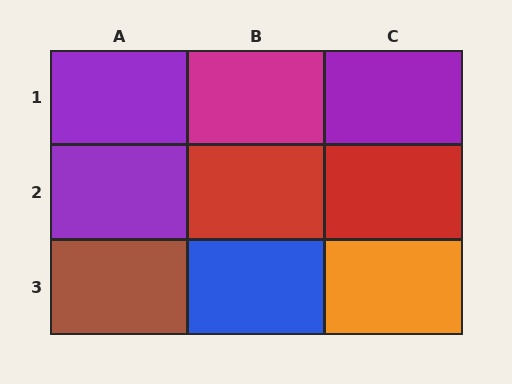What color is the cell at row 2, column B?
Red.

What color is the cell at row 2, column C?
Red.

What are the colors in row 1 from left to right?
Purple, magenta, purple.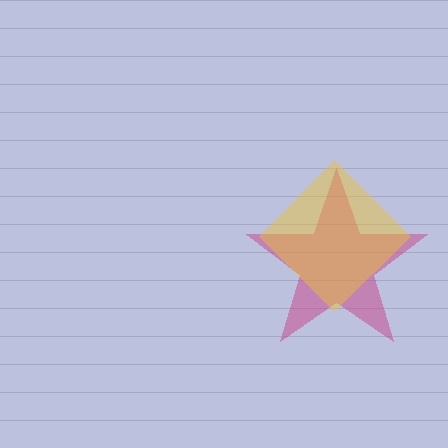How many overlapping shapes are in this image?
There are 2 overlapping shapes in the image.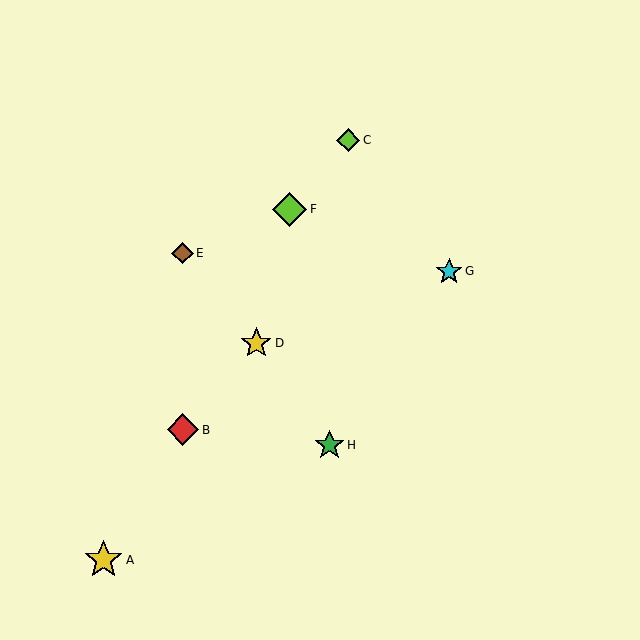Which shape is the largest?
The yellow star (labeled A) is the largest.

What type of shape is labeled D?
Shape D is a yellow star.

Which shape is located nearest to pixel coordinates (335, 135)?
The lime diamond (labeled C) at (348, 140) is nearest to that location.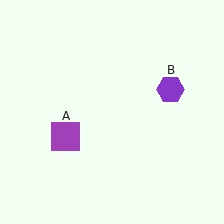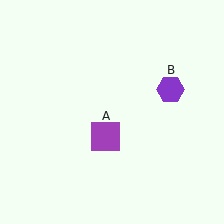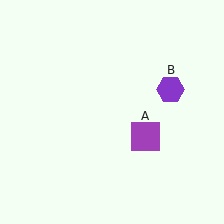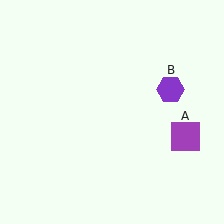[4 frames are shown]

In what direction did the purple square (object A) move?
The purple square (object A) moved right.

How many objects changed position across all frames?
1 object changed position: purple square (object A).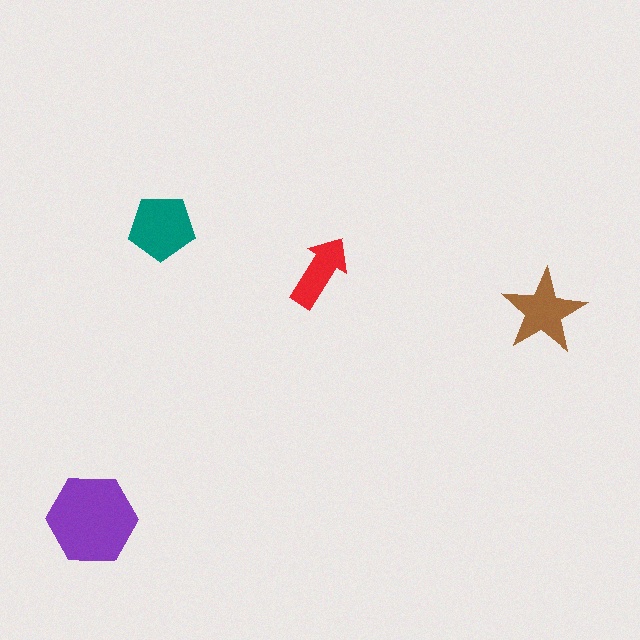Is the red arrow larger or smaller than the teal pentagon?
Smaller.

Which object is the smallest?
The red arrow.